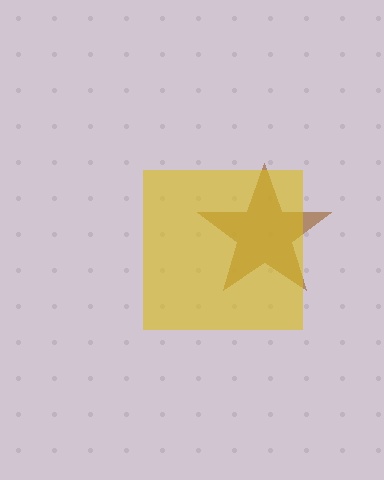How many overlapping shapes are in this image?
There are 2 overlapping shapes in the image.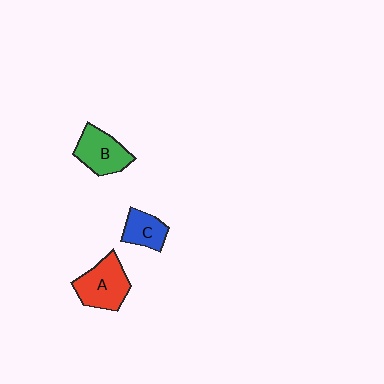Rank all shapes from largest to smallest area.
From largest to smallest: A (red), B (green), C (blue).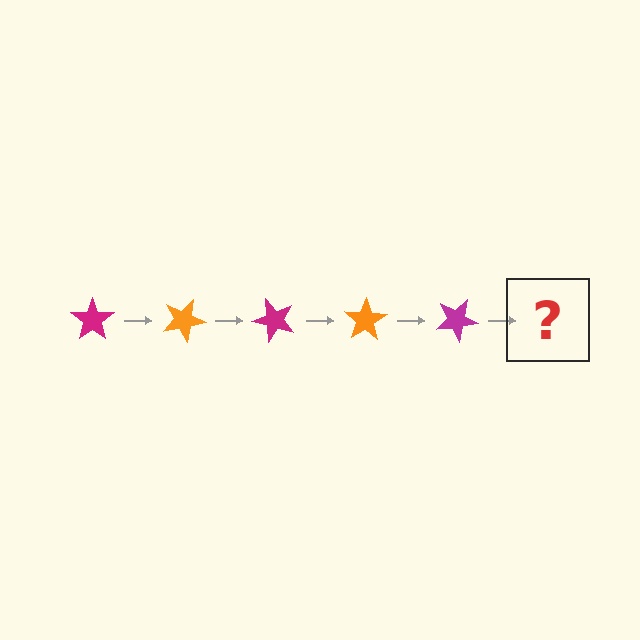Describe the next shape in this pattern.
It should be an orange star, rotated 125 degrees from the start.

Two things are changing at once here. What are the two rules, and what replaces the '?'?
The two rules are that it rotates 25 degrees each step and the color cycles through magenta and orange. The '?' should be an orange star, rotated 125 degrees from the start.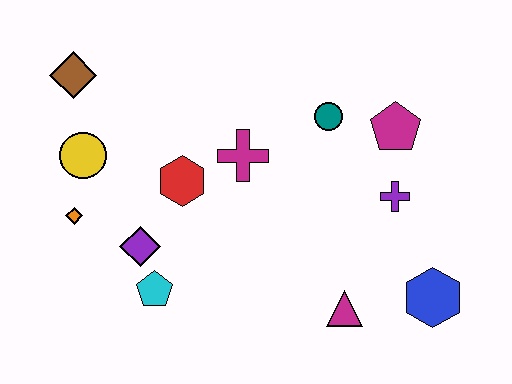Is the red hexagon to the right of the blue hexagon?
No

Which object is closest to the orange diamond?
The yellow circle is closest to the orange diamond.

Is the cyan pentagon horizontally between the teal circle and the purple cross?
No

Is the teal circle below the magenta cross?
No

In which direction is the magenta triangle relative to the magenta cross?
The magenta triangle is below the magenta cross.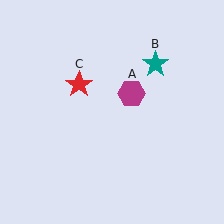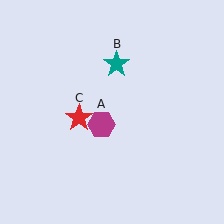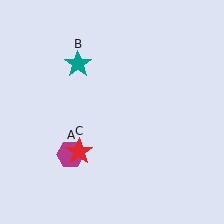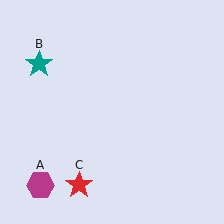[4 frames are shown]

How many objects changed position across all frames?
3 objects changed position: magenta hexagon (object A), teal star (object B), red star (object C).